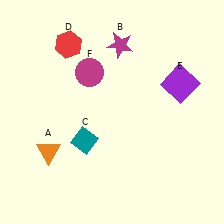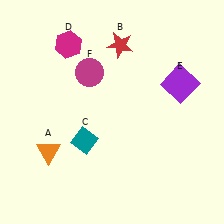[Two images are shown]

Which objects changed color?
B changed from magenta to red. D changed from red to magenta.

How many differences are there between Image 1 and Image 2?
There are 2 differences between the two images.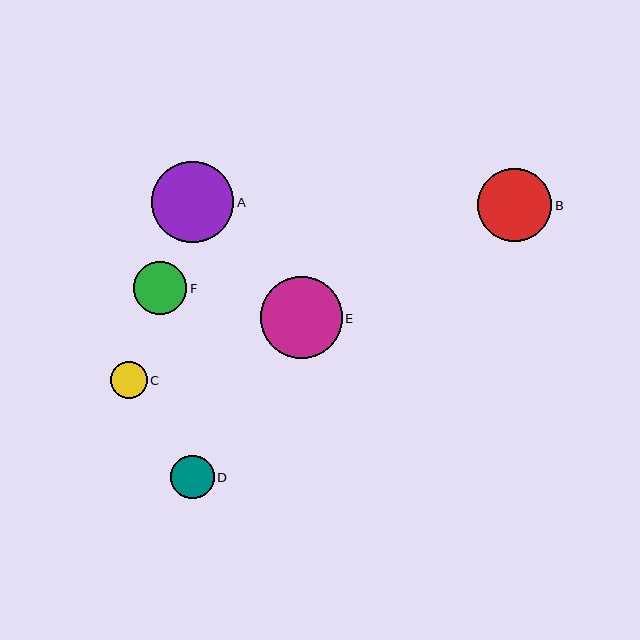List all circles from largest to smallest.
From largest to smallest: E, A, B, F, D, C.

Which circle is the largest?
Circle E is the largest with a size of approximately 82 pixels.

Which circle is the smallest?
Circle C is the smallest with a size of approximately 37 pixels.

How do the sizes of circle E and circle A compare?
Circle E and circle A are approximately the same size.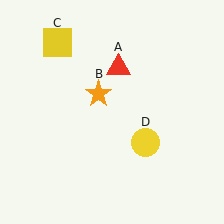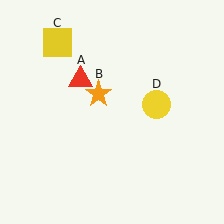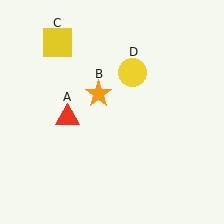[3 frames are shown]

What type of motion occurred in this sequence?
The red triangle (object A), yellow circle (object D) rotated counterclockwise around the center of the scene.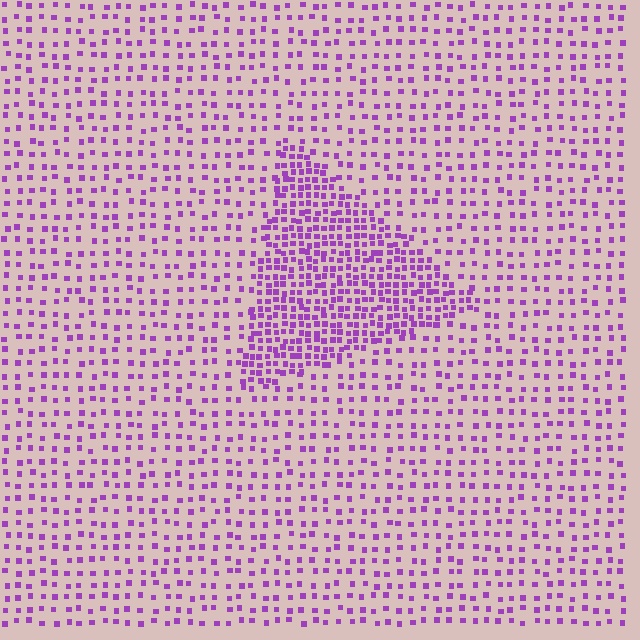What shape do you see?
I see a triangle.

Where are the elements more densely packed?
The elements are more densely packed inside the triangle boundary.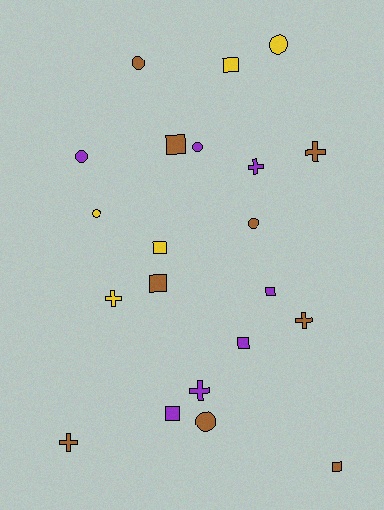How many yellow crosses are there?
There is 1 yellow cross.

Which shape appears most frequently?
Square, with 8 objects.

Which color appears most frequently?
Brown, with 9 objects.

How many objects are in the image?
There are 21 objects.